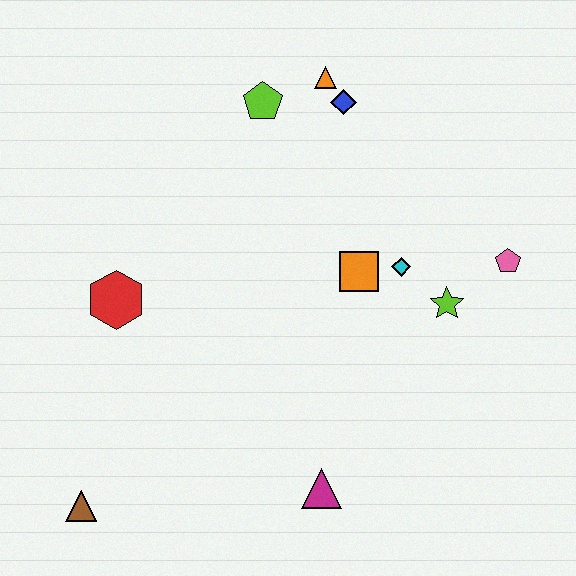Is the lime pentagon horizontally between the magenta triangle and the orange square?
No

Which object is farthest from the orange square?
The brown triangle is farthest from the orange square.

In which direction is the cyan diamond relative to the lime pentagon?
The cyan diamond is below the lime pentagon.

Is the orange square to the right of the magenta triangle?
Yes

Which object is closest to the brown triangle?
The red hexagon is closest to the brown triangle.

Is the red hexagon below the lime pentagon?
Yes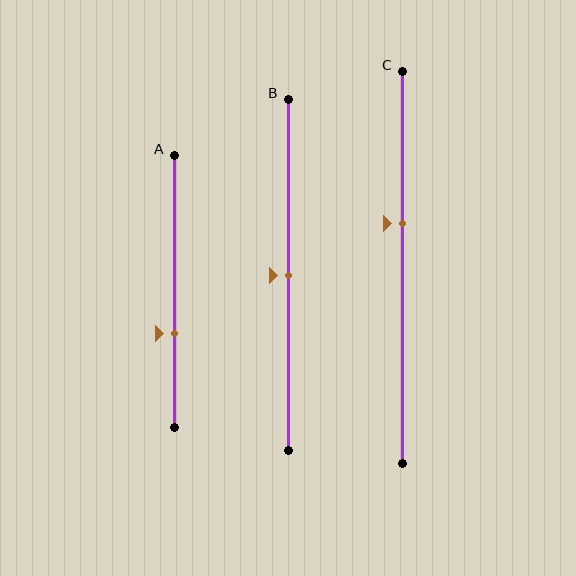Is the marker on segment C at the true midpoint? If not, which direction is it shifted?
No, the marker on segment C is shifted upward by about 11% of the segment length.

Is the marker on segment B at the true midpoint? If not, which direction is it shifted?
Yes, the marker on segment B is at the true midpoint.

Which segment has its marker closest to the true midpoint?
Segment B has its marker closest to the true midpoint.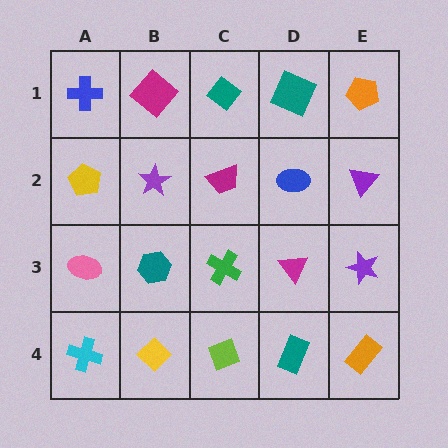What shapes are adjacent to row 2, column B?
A magenta diamond (row 1, column B), a teal hexagon (row 3, column B), a yellow pentagon (row 2, column A), a magenta trapezoid (row 2, column C).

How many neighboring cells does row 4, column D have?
3.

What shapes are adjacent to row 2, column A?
A blue cross (row 1, column A), a pink ellipse (row 3, column A), a purple star (row 2, column B).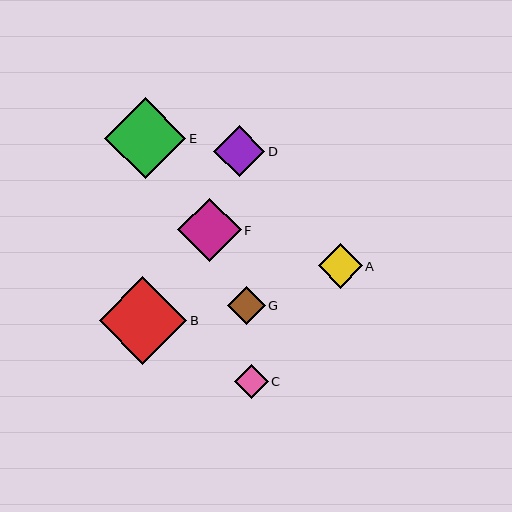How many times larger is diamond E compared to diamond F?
Diamond E is approximately 1.3 times the size of diamond F.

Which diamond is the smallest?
Diamond C is the smallest with a size of approximately 34 pixels.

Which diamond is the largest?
Diamond B is the largest with a size of approximately 88 pixels.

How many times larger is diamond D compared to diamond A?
Diamond D is approximately 1.1 times the size of diamond A.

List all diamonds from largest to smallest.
From largest to smallest: B, E, F, D, A, G, C.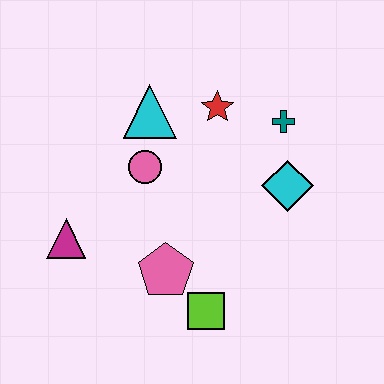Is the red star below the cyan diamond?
No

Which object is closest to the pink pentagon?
The lime square is closest to the pink pentagon.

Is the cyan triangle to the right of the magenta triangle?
Yes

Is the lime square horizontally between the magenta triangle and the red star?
Yes